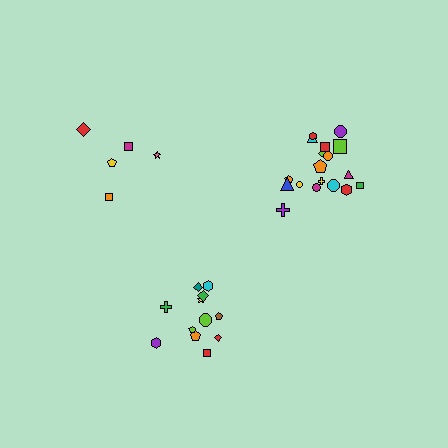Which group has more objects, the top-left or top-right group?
The top-right group.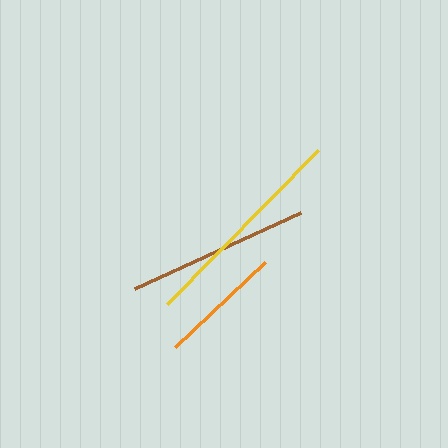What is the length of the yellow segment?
The yellow segment is approximately 216 pixels long.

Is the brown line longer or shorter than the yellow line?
The yellow line is longer than the brown line.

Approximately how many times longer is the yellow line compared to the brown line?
The yellow line is approximately 1.2 times the length of the brown line.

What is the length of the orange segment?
The orange segment is approximately 124 pixels long.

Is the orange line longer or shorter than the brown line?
The brown line is longer than the orange line.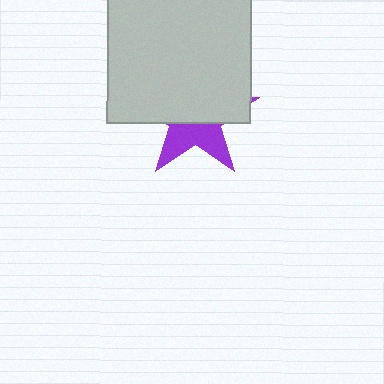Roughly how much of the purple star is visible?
A small part of it is visible (roughly 40%).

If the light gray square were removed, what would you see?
You would see the complete purple star.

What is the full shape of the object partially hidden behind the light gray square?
The partially hidden object is a purple star.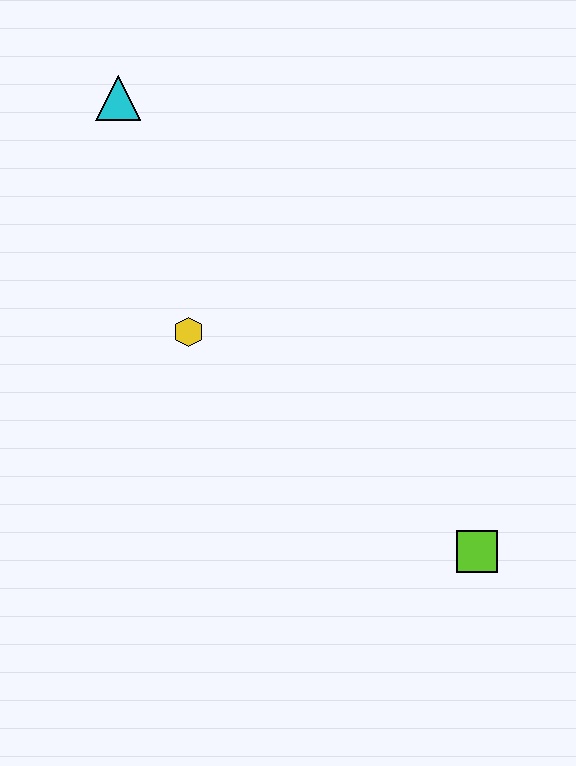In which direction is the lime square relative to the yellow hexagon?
The lime square is to the right of the yellow hexagon.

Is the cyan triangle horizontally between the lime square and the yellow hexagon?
No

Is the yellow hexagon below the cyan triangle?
Yes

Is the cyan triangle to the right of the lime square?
No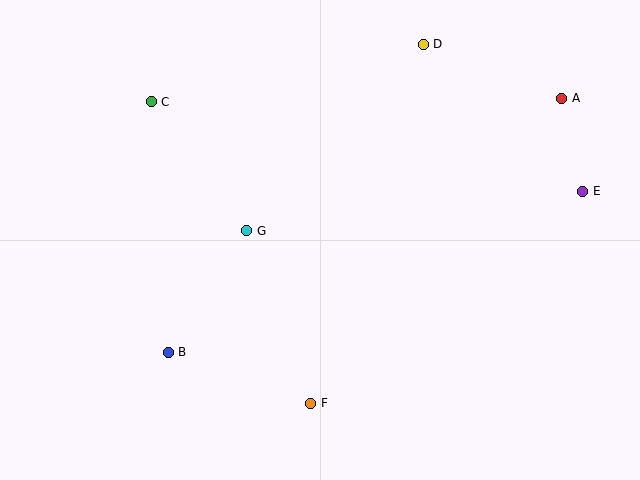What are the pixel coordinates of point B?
Point B is at (168, 352).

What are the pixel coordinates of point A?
Point A is at (562, 98).